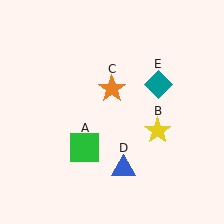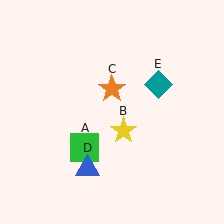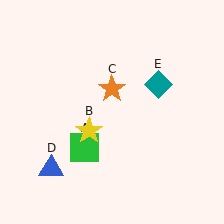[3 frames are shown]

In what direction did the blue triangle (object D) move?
The blue triangle (object D) moved left.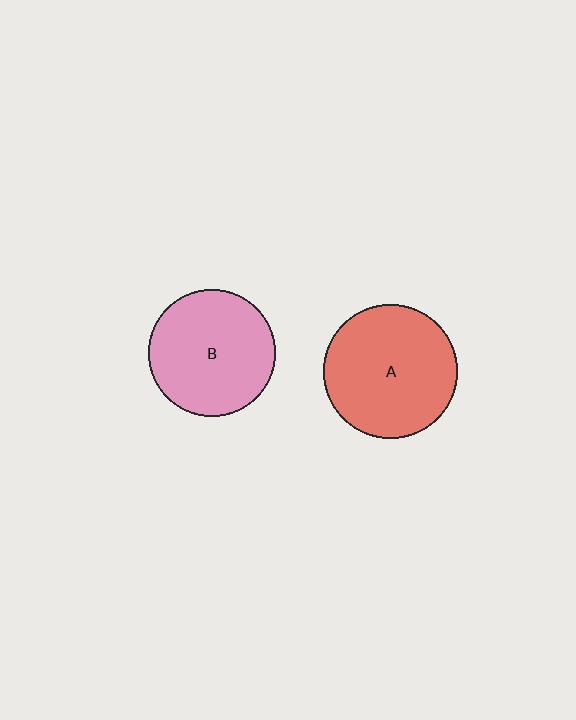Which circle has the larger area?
Circle A (red).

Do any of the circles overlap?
No, none of the circles overlap.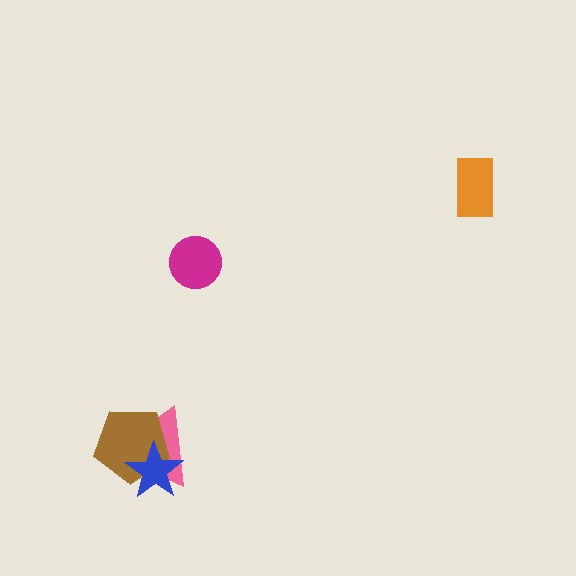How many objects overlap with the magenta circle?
0 objects overlap with the magenta circle.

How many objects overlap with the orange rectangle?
0 objects overlap with the orange rectangle.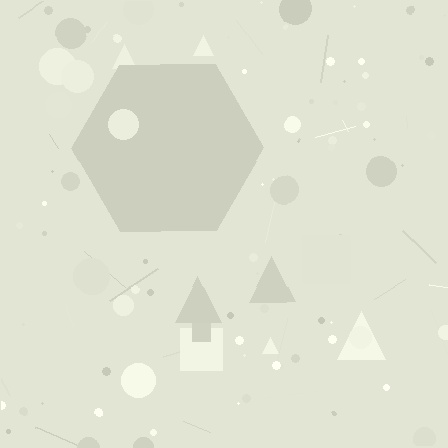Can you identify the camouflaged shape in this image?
The camouflaged shape is a hexagon.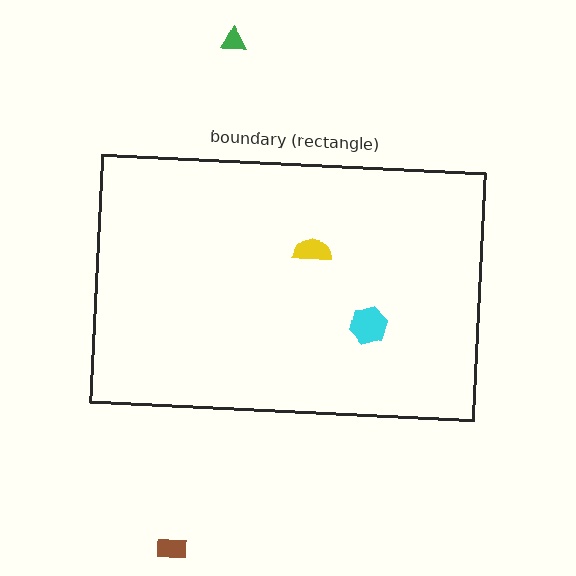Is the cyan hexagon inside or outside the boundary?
Inside.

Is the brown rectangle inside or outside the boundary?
Outside.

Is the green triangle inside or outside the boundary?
Outside.